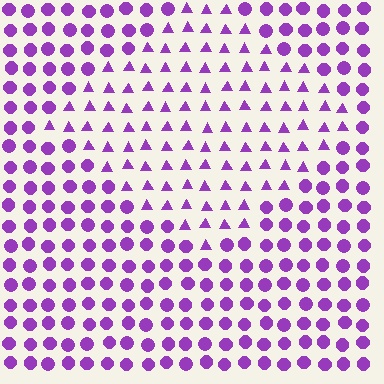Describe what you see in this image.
The image is filled with small purple elements arranged in a uniform grid. A diamond-shaped region contains triangles, while the surrounding area contains circles. The boundary is defined purely by the change in element shape.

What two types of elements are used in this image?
The image uses triangles inside the diamond region and circles outside it.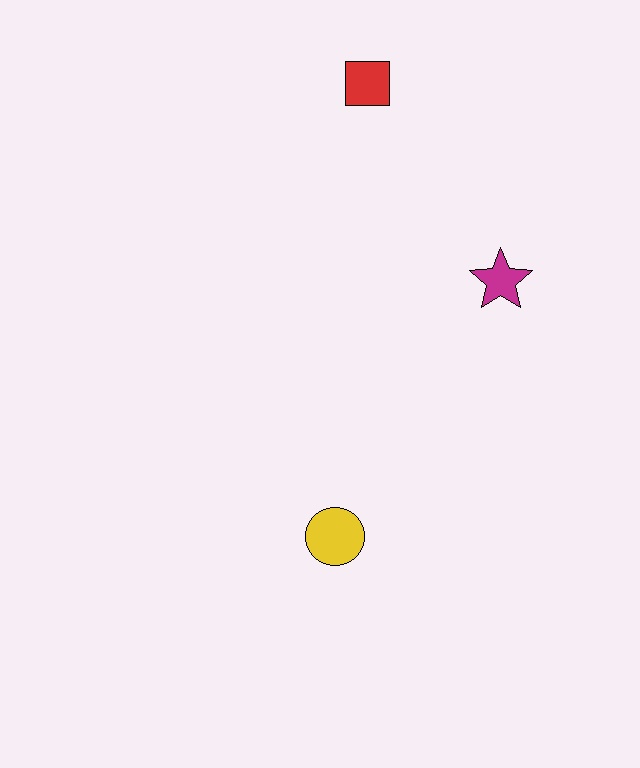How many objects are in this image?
There are 3 objects.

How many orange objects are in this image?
There are no orange objects.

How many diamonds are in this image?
There are no diamonds.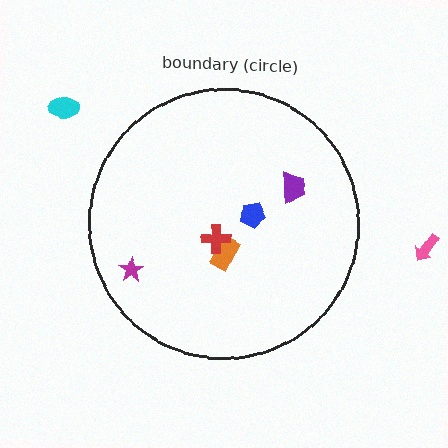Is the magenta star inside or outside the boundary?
Inside.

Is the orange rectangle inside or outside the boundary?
Inside.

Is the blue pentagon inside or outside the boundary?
Inside.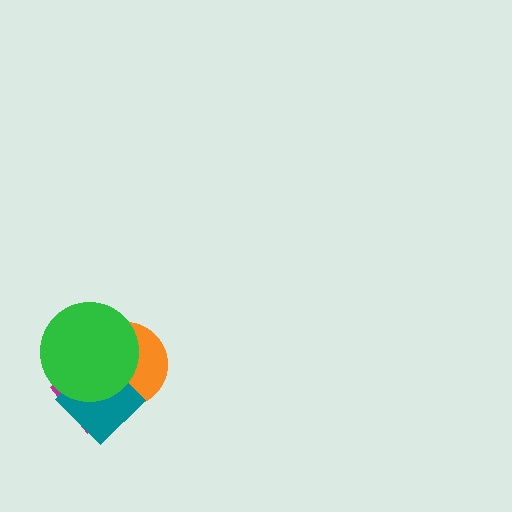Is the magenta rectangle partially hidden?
Yes, it is partially covered by another shape.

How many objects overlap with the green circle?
3 objects overlap with the green circle.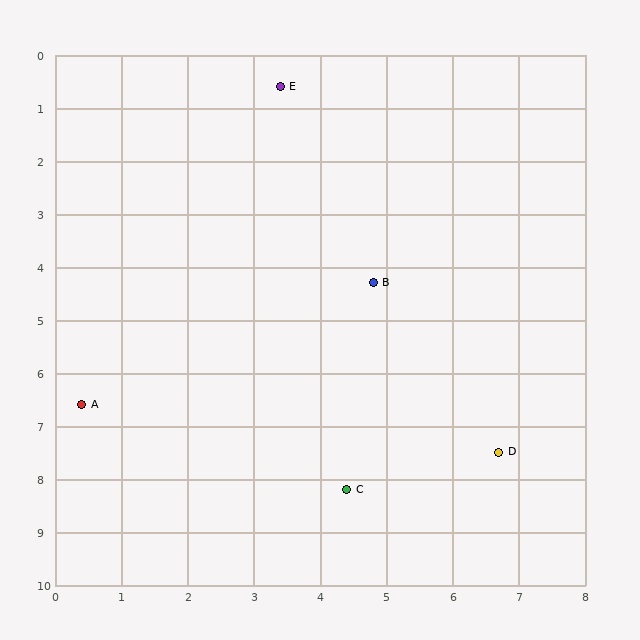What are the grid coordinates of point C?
Point C is at approximately (4.4, 8.2).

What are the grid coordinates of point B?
Point B is at approximately (4.8, 4.3).